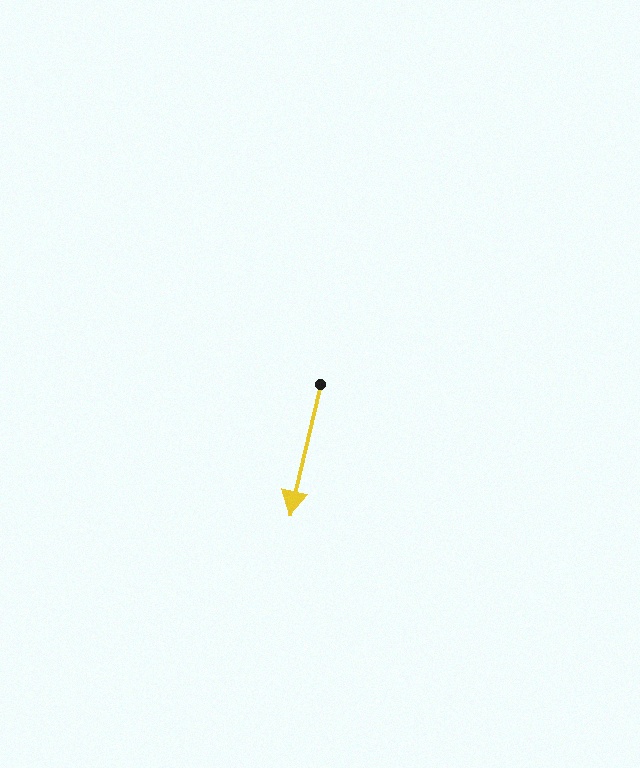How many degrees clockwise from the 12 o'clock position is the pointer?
Approximately 193 degrees.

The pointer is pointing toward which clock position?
Roughly 6 o'clock.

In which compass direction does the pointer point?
South.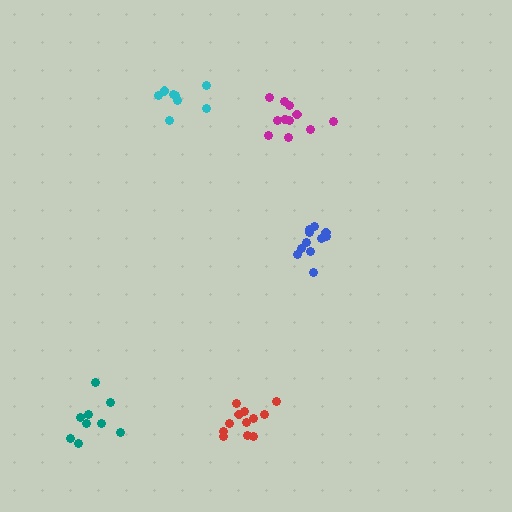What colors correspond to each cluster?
The clusters are colored: blue, cyan, red, teal, magenta.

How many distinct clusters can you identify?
There are 5 distinct clusters.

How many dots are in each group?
Group 1: 11 dots, Group 2: 9 dots, Group 3: 12 dots, Group 4: 9 dots, Group 5: 11 dots (52 total).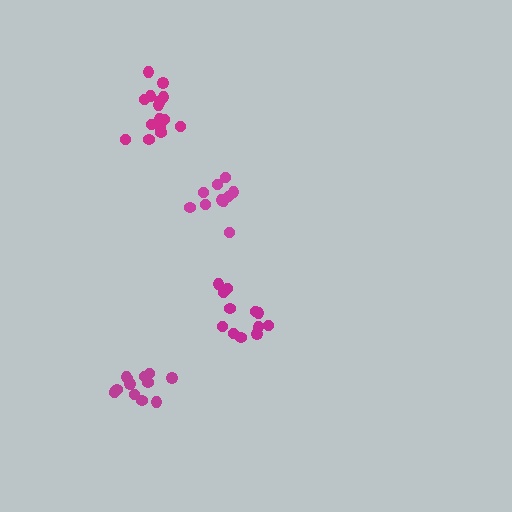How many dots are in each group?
Group 1: 10 dots, Group 2: 13 dots, Group 3: 15 dots, Group 4: 12 dots (50 total).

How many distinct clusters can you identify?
There are 4 distinct clusters.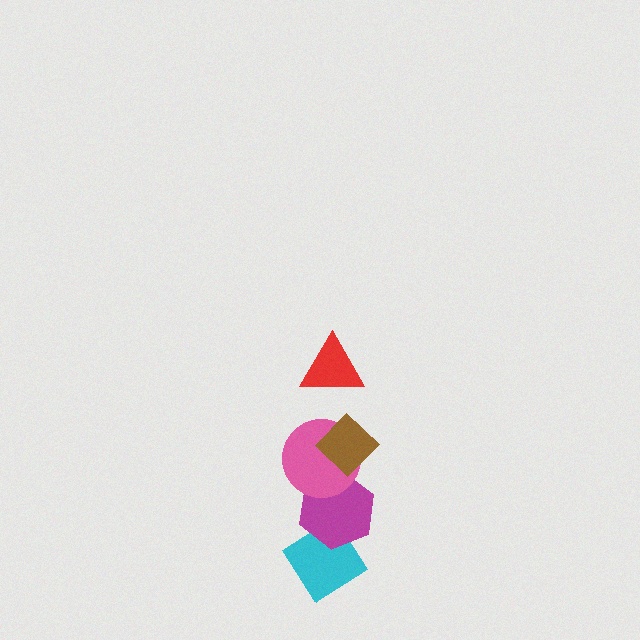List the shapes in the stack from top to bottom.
From top to bottom: the red triangle, the brown diamond, the pink circle, the magenta hexagon, the cyan diamond.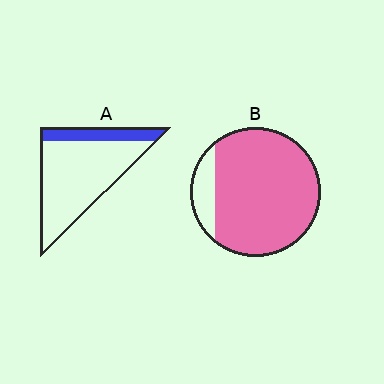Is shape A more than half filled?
No.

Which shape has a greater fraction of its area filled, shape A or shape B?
Shape B.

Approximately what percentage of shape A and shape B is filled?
A is approximately 20% and B is approximately 85%.